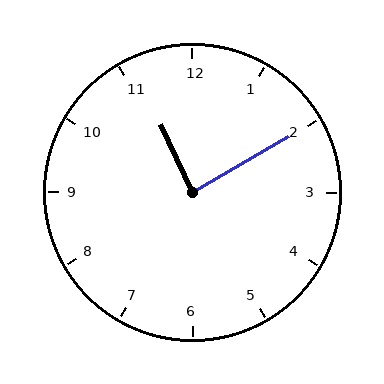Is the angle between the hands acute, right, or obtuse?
It is right.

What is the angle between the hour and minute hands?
Approximately 85 degrees.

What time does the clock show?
11:10.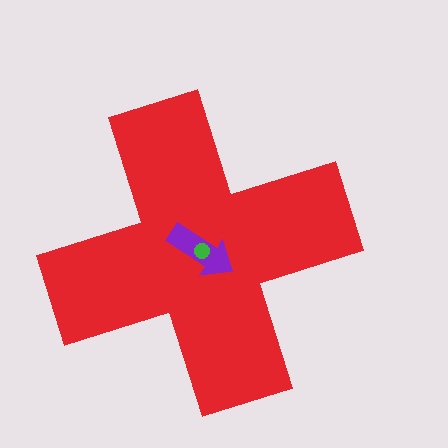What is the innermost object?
The green circle.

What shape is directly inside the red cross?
The purple arrow.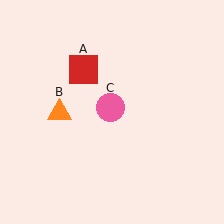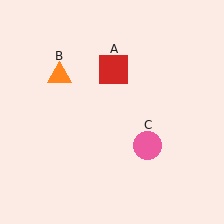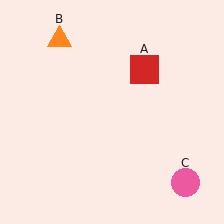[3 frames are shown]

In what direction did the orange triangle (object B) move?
The orange triangle (object B) moved up.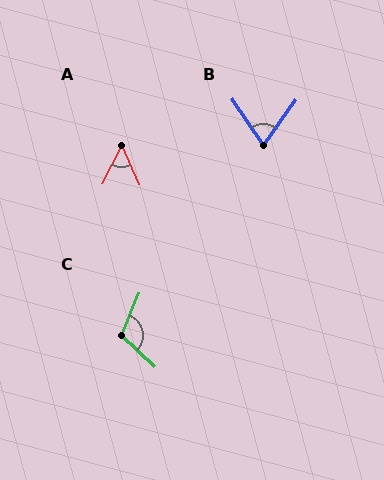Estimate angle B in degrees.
Approximately 69 degrees.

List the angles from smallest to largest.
A (50°), B (69°), C (111°).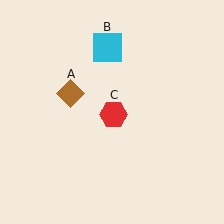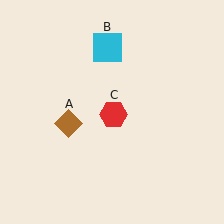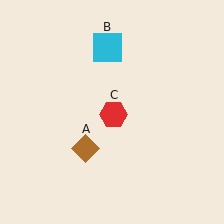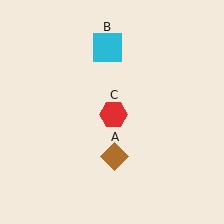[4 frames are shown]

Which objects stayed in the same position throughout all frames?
Cyan square (object B) and red hexagon (object C) remained stationary.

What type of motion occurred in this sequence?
The brown diamond (object A) rotated counterclockwise around the center of the scene.